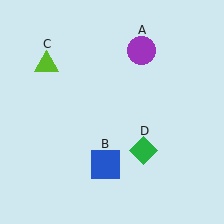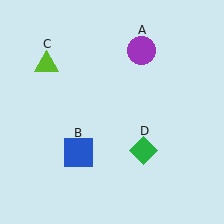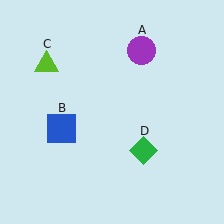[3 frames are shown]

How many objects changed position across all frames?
1 object changed position: blue square (object B).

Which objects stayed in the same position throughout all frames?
Purple circle (object A) and lime triangle (object C) and green diamond (object D) remained stationary.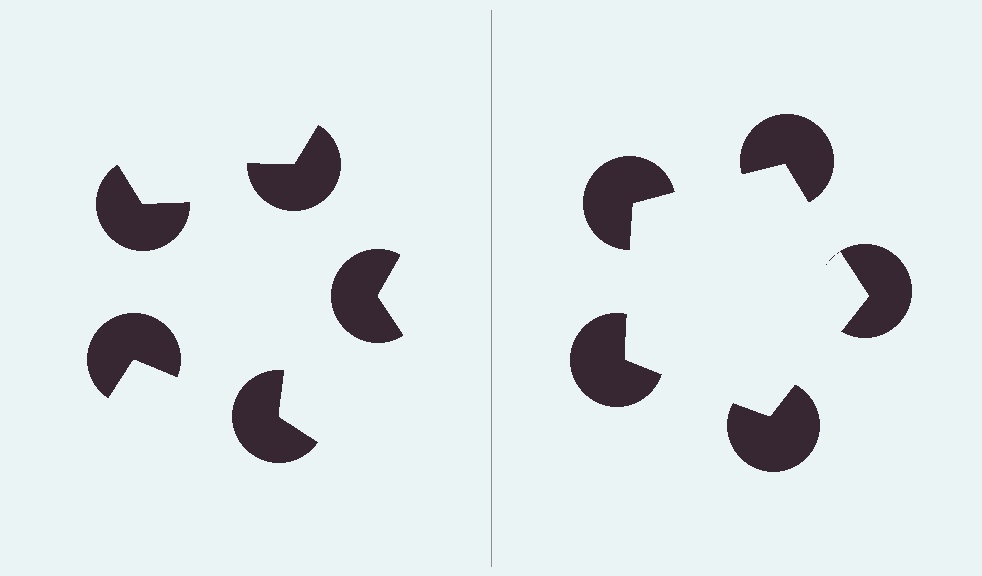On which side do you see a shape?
An illusory pentagon appears on the right side. On the left side the wedge cuts are rotated, so no coherent shape forms.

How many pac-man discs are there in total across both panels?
10 — 5 on each side.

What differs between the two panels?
The pac-man discs are positioned identically on both sides; only the wedge orientations differ. On the right they align to a pentagon; on the left they are misaligned.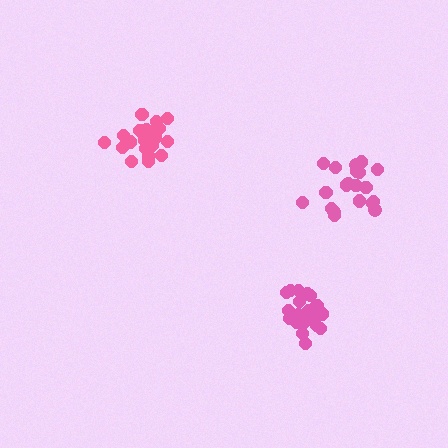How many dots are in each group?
Group 1: 21 dots, Group 2: 21 dots, Group 3: 20 dots (62 total).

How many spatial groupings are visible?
There are 3 spatial groupings.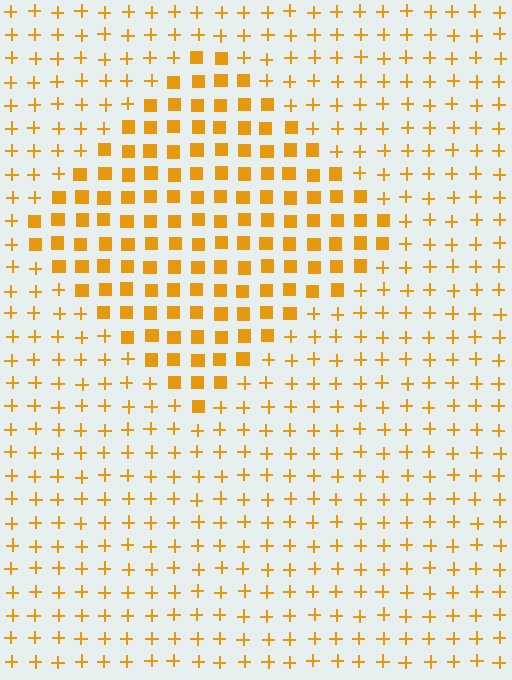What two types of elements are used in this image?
The image uses squares inside the diamond region and plus signs outside it.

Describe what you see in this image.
The image is filled with small orange elements arranged in a uniform grid. A diamond-shaped region contains squares, while the surrounding area contains plus signs. The boundary is defined purely by the change in element shape.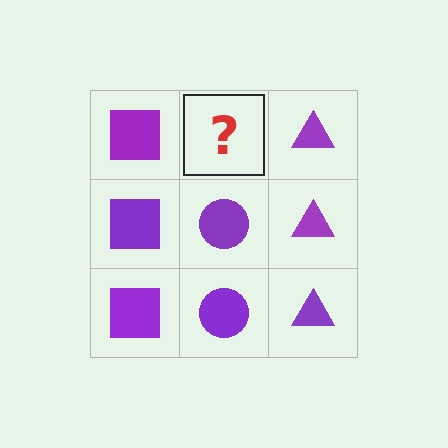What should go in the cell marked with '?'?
The missing cell should contain a purple circle.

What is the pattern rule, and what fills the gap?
The rule is that each column has a consistent shape. The gap should be filled with a purple circle.